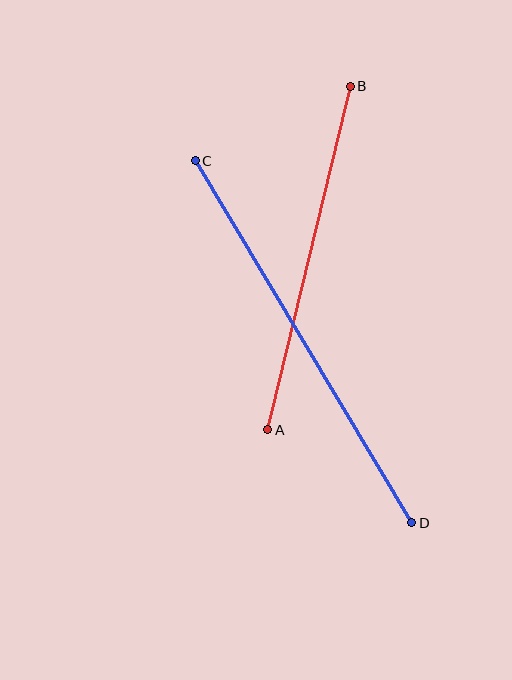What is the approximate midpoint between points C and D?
The midpoint is at approximately (303, 342) pixels.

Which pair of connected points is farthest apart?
Points C and D are farthest apart.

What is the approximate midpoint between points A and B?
The midpoint is at approximately (309, 258) pixels.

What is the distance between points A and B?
The distance is approximately 353 pixels.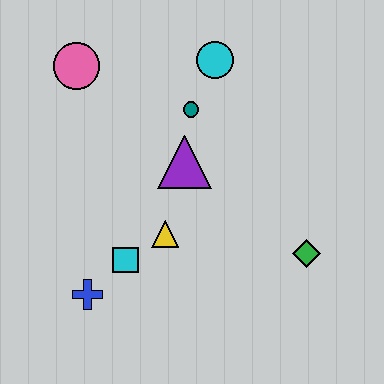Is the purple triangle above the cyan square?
Yes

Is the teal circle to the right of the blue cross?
Yes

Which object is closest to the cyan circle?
The teal circle is closest to the cyan circle.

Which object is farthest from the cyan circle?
The blue cross is farthest from the cyan circle.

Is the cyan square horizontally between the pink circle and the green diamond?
Yes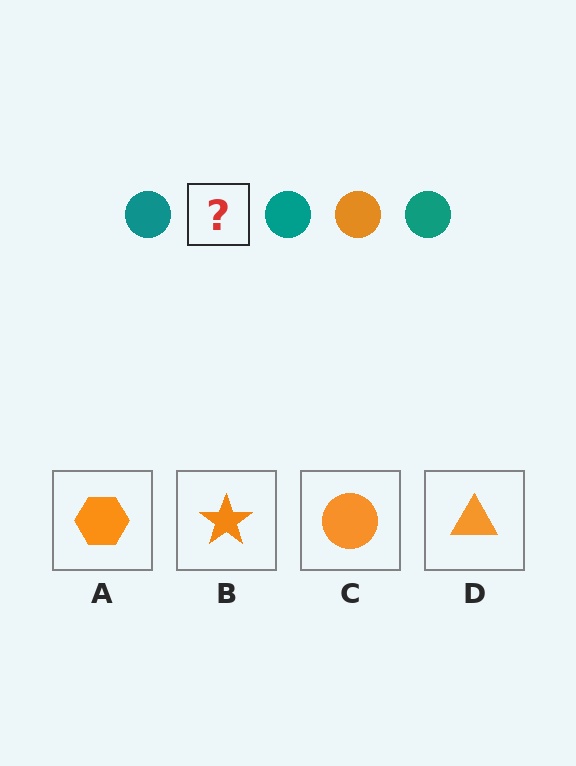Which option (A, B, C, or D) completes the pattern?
C.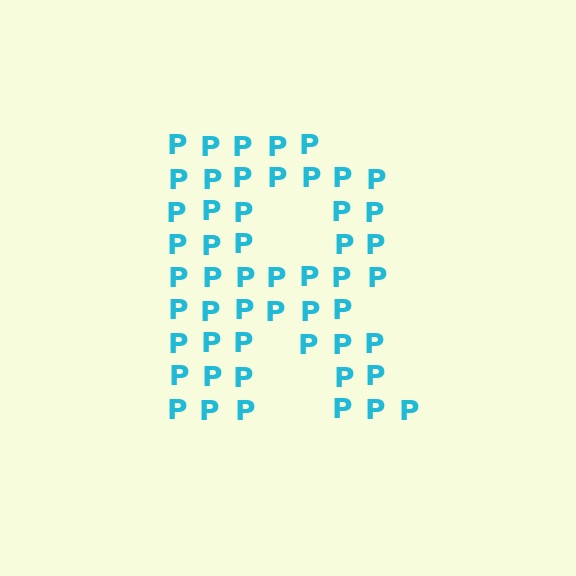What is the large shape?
The large shape is the letter R.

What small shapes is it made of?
It is made of small letter P's.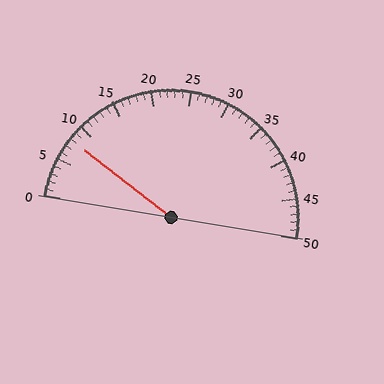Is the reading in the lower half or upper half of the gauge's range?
The reading is in the lower half of the range (0 to 50).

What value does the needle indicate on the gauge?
The needle indicates approximately 8.